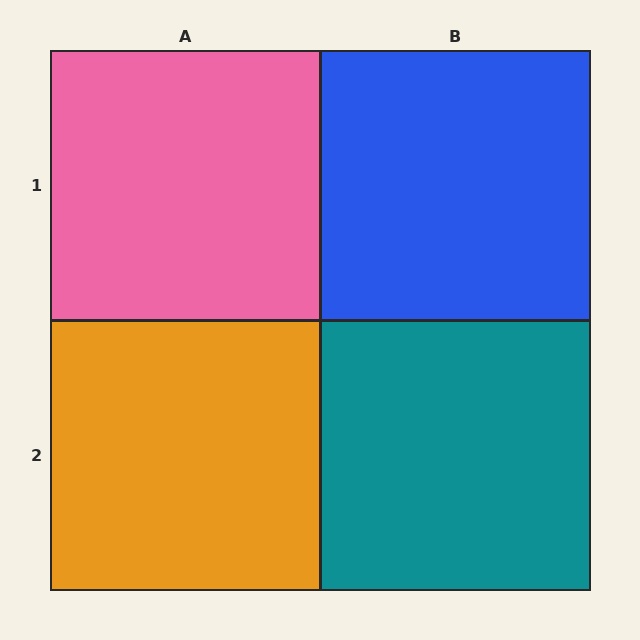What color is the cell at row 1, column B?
Blue.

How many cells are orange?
1 cell is orange.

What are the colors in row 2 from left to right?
Orange, teal.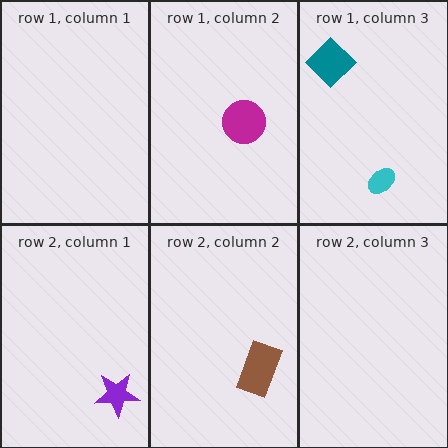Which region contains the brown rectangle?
The row 2, column 2 region.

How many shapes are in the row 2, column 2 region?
1.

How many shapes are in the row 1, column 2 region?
1.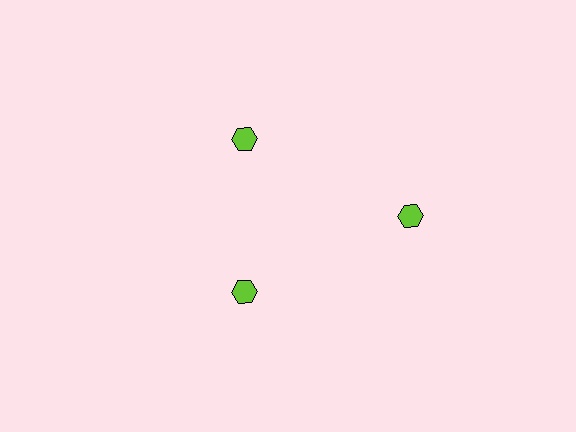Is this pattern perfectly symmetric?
No. The 3 lime hexagons are arranged in a ring, but one element near the 3 o'clock position is pushed outward from the center, breaking the 3-fold rotational symmetry.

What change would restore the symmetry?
The symmetry would be restored by moving it inward, back onto the ring so that all 3 hexagons sit at equal angles and equal distance from the center.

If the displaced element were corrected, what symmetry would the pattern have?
It would have 3-fold rotational symmetry — the pattern would map onto itself every 120 degrees.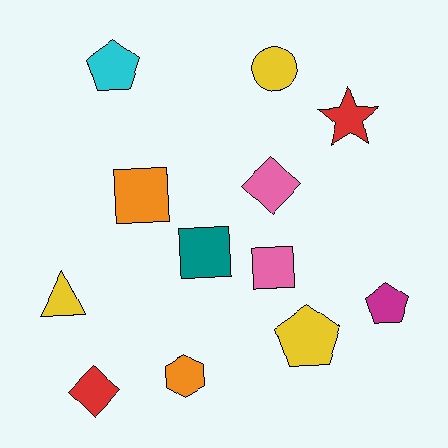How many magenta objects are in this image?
There is 1 magenta object.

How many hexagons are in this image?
There is 1 hexagon.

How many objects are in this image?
There are 12 objects.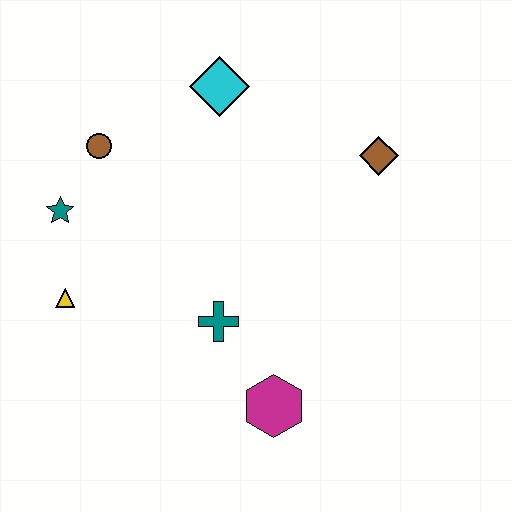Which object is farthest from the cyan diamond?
The magenta hexagon is farthest from the cyan diamond.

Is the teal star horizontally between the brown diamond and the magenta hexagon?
No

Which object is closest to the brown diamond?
The cyan diamond is closest to the brown diamond.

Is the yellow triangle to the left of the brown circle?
Yes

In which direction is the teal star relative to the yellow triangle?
The teal star is above the yellow triangle.